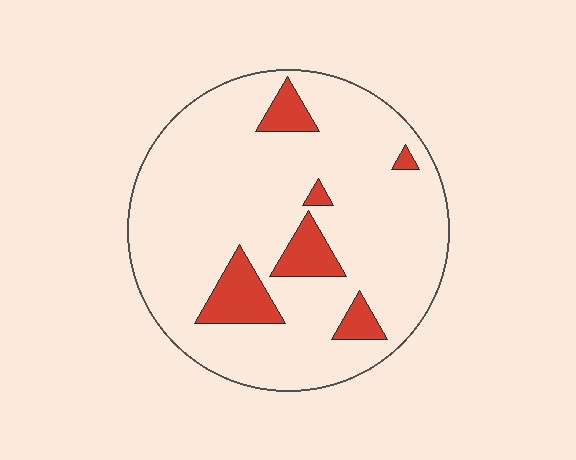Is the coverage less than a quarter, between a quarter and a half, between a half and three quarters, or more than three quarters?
Less than a quarter.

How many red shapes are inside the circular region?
6.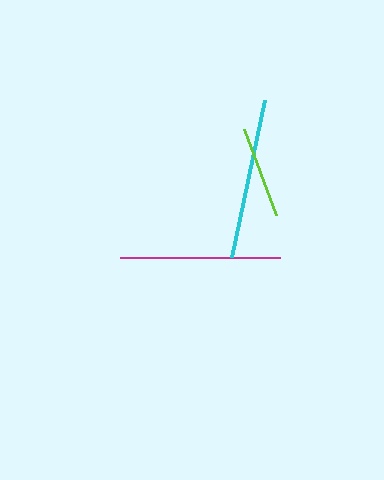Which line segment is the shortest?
The lime line is the shortest at approximately 92 pixels.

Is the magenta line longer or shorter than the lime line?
The magenta line is longer than the lime line.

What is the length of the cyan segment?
The cyan segment is approximately 160 pixels long.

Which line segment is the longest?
The cyan line is the longest at approximately 160 pixels.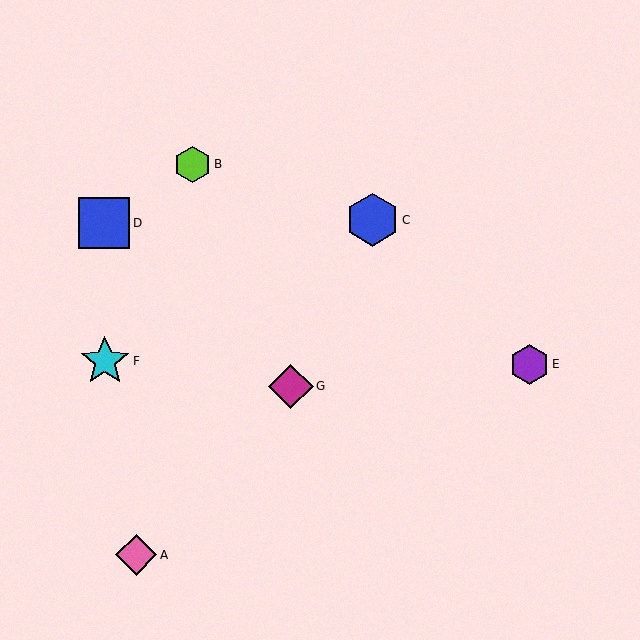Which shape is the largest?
The blue hexagon (labeled C) is the largest.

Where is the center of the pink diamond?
The center of the pink diamond is at (136, 555).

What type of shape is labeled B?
Shape B is a lime hexagon.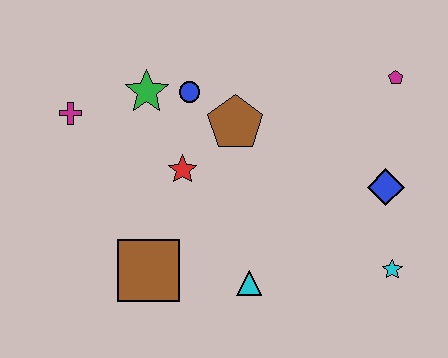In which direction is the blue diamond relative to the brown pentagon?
The blue diamond is to the right of the brown pentagon.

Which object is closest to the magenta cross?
The green star is closest to the magenta cross.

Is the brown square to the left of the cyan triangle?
Yes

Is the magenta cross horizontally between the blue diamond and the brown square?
No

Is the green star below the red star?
No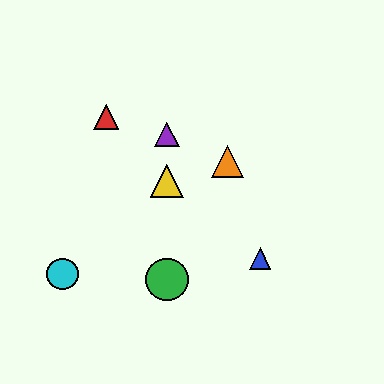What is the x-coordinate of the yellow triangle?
The yellow triangle is at x≈167.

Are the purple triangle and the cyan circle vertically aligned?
No, the purple triangle is at x≈167 and the cyan circle is at x≈62.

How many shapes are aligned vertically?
3 shapes (the green circle, the yellow triangle, the purple triangle) are aligned vertically.